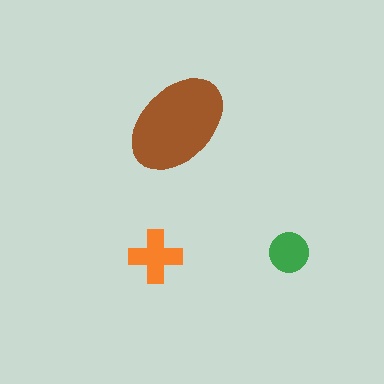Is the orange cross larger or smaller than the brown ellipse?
Smaller.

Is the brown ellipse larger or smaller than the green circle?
Larger.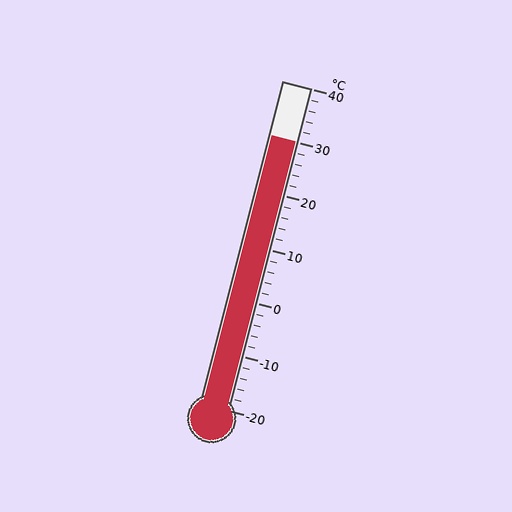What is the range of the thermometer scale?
The thermometer scale ranges from -20°C to 40°C.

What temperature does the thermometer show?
The thermometer shows approximately 30°C.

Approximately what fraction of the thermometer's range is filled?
The thermometer is filled to approximately 85% of its range.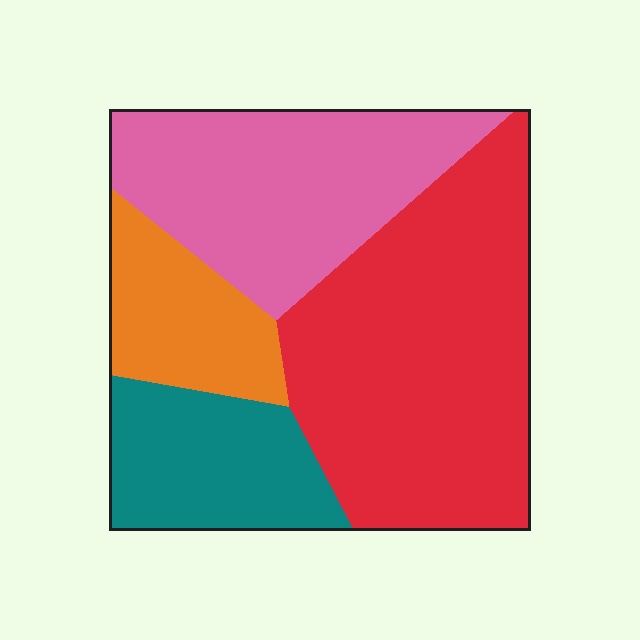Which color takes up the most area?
Red, at roughly 45%.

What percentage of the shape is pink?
Pink covers about 30% of the shape.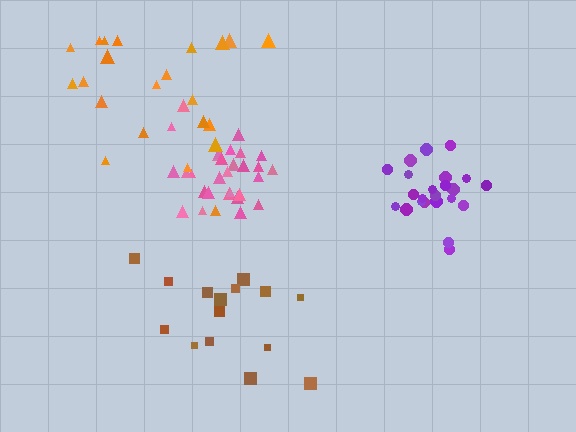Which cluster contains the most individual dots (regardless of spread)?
Pink (29).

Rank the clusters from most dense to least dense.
pink, purple, orange, brown.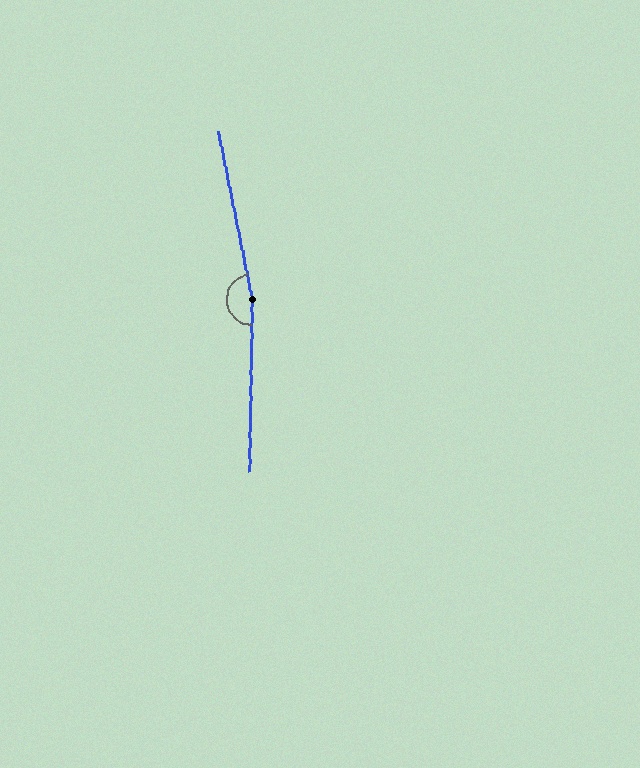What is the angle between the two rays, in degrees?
Approximately 168 degrees.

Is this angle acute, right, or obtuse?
It is obtuse.